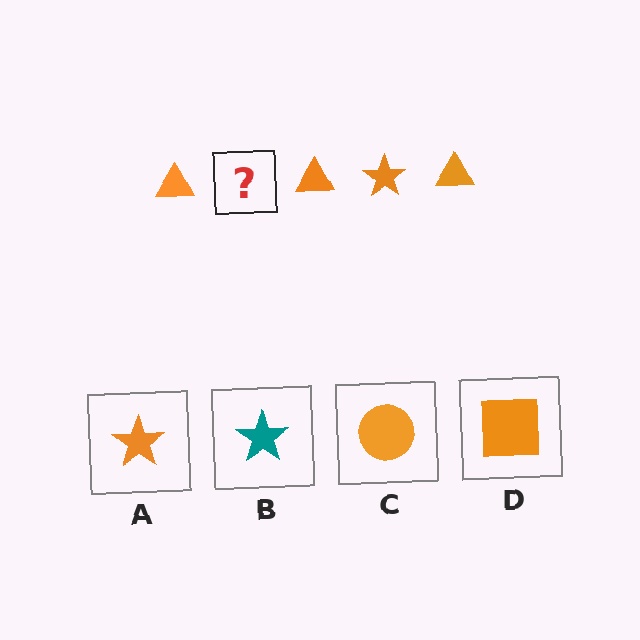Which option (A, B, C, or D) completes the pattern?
A.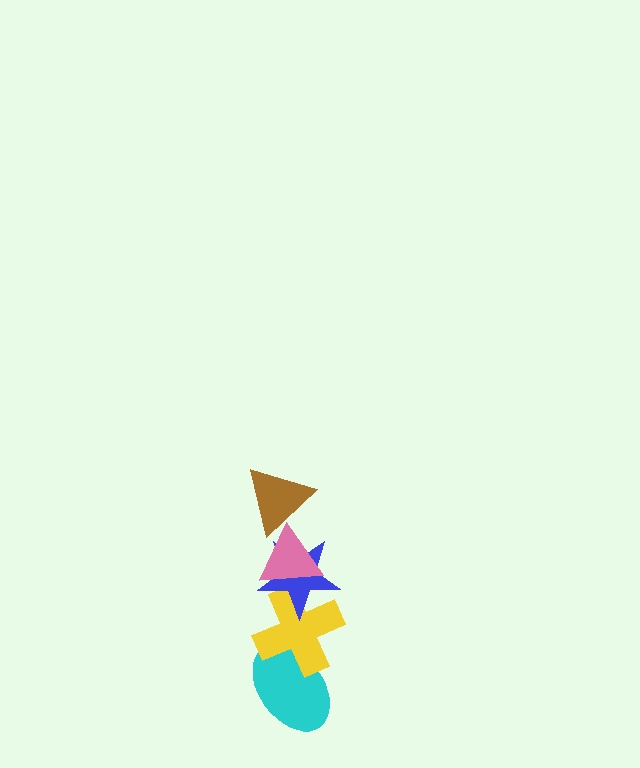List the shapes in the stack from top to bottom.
From top to bottom: the brown triangle, the pink triangle, the blue star, the yellow cross, the cyan ellipse.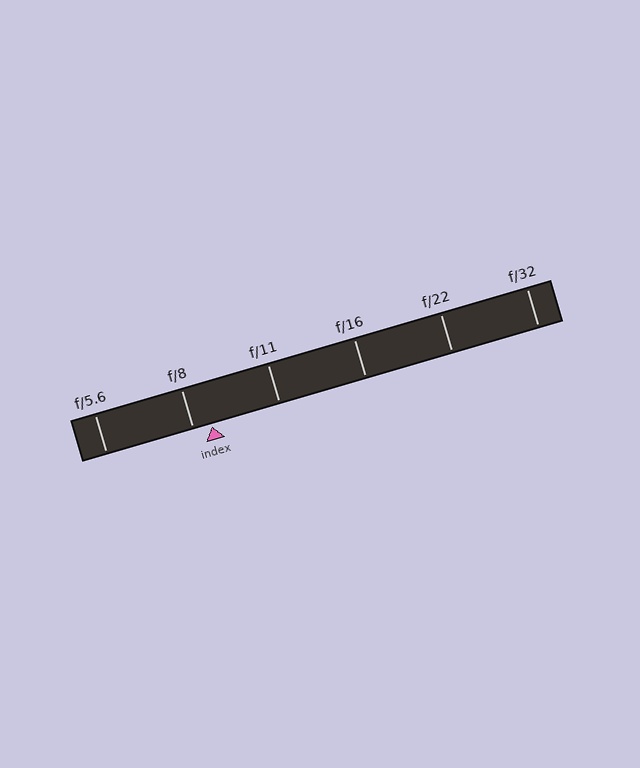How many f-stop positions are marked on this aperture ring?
There are 6 f-stop positions marked.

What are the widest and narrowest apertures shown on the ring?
The widest aperture shown is f/5.6 and the narrowest is f/32.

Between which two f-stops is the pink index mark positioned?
The index mark is between f/8 and f/11.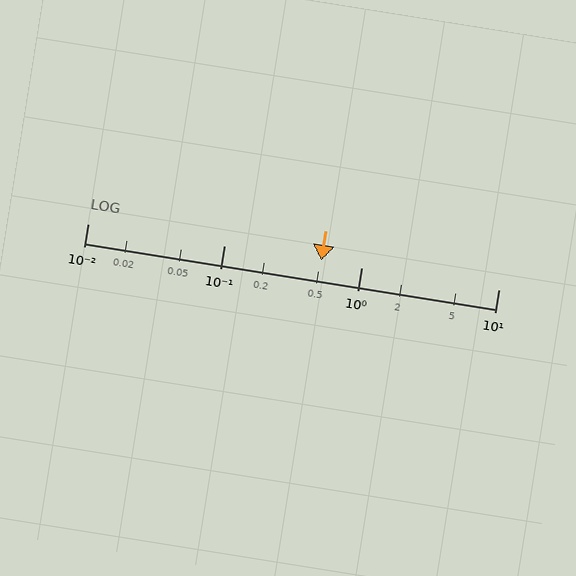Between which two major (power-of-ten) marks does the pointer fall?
The pointer is between 0.1 and 1.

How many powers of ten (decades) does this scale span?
The scale spans 3 decades, from 0.01 to 10.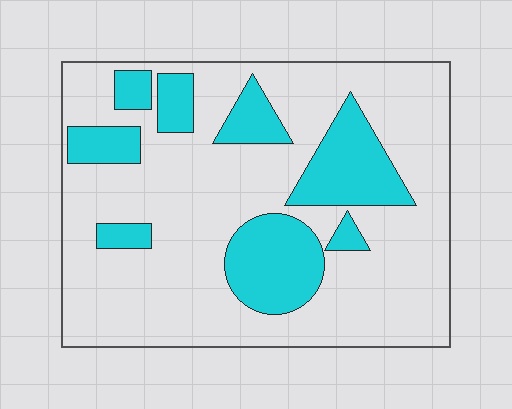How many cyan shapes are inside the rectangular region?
8.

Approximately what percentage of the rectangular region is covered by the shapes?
Approximately 25%.